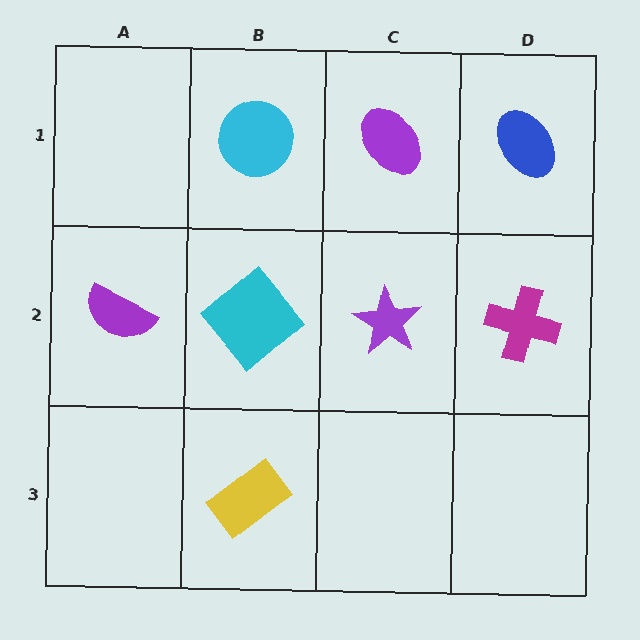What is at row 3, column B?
A yellow rectangle.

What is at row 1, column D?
A blue ellipse.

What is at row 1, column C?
A purple ellipse.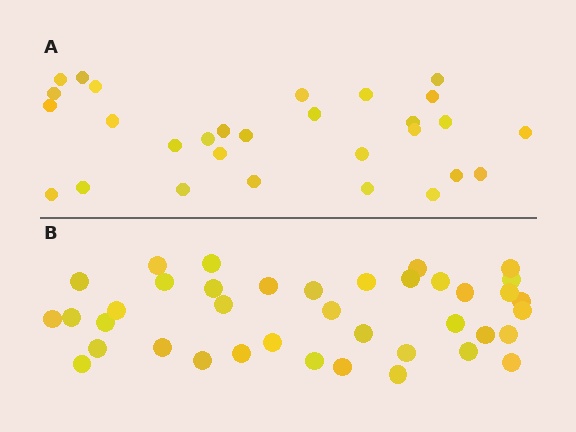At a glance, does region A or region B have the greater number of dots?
Region B (the bottom region) has more dots.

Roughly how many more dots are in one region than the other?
Region B has roughly 10 or so more dots than region A.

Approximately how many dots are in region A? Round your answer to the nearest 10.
About 30 dots. (The exact count is 29, which rounds to 30.)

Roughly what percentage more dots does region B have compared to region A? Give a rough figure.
About 35% more.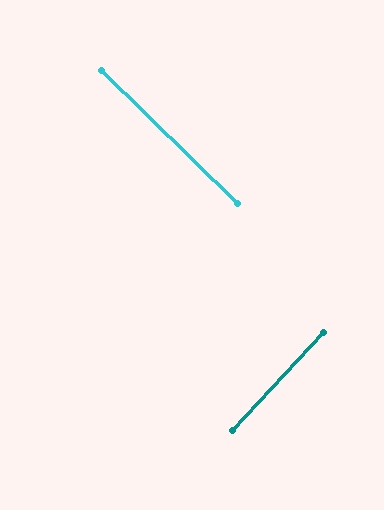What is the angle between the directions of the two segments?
Approximately 88 degrees.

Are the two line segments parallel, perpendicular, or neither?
Perpendicular — they meet at approximately 88°.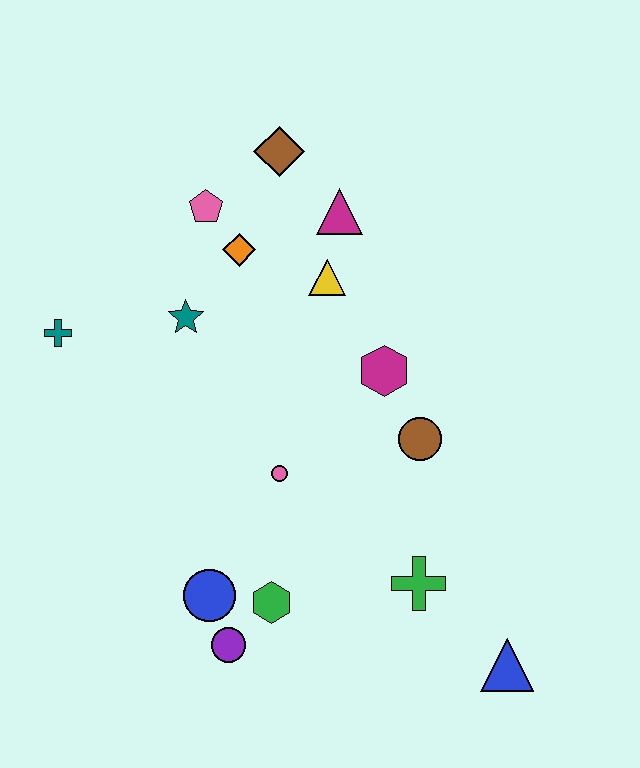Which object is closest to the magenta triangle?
The yellow triangle is closest to the magenta triangle.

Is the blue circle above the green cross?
No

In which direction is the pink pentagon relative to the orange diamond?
The pink pentagon is above the orange diamond.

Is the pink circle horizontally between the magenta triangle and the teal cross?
Yes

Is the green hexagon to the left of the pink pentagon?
No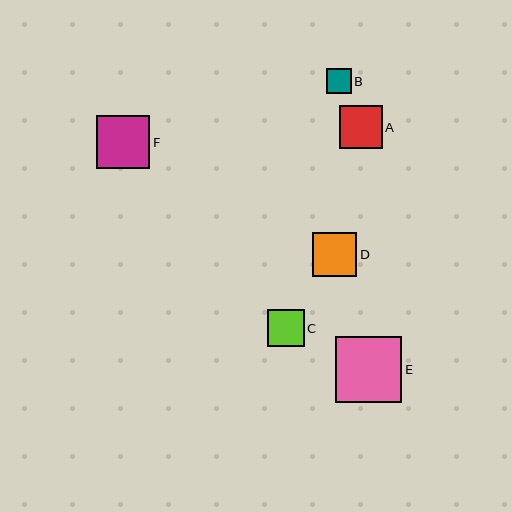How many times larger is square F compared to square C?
Square F is approximately 1.4 times the size of square C.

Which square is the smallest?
Square B is the smallest with a size of approximately 25 pixels.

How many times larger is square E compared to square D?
Square E is approximately 1.5 times the size of square D.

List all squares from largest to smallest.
From largest to smallest: E, F, D, A, C, B.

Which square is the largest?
Square E is the largest with a size of approximately 66 pixels.